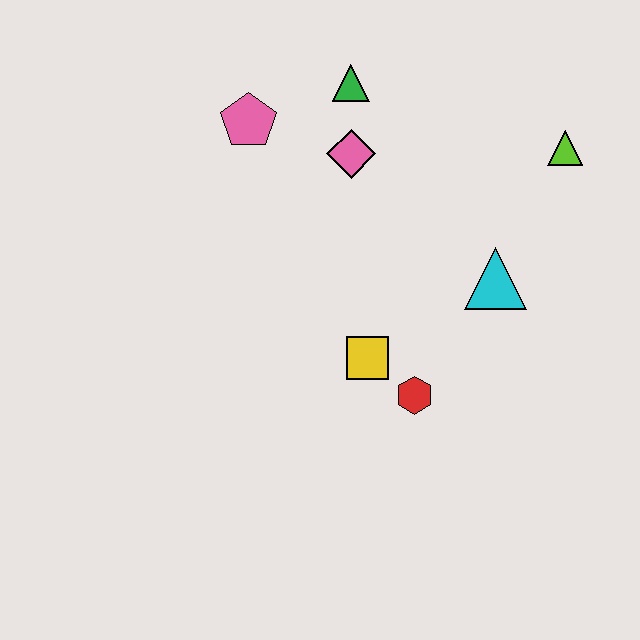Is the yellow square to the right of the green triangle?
Yes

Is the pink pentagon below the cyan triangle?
No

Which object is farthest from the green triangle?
The red hexagon is farthest from the green triangle.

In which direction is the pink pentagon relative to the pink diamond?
The pink pentagon is to the left of the pink diamond.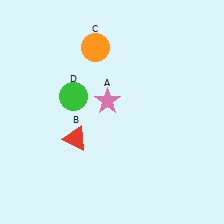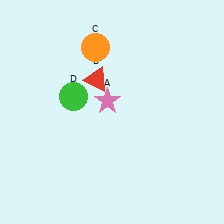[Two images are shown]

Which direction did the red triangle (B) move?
The red triangle (B) moved up.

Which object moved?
The red triangle (B) moved up.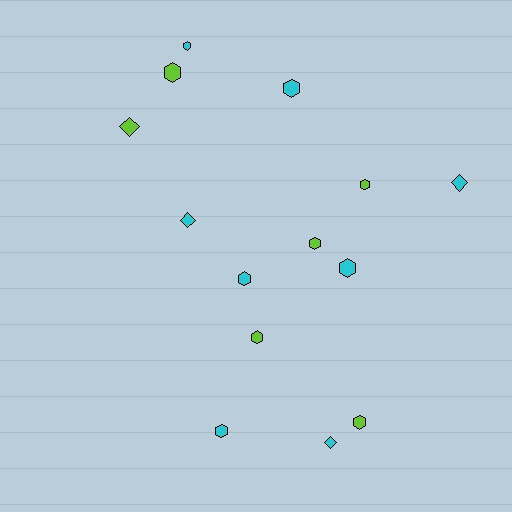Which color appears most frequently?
Cyan, with 8 objects.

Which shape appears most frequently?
Hexagon, with 10 objects.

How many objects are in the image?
There are 14 objects.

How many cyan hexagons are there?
There are 5 cyan hexagons.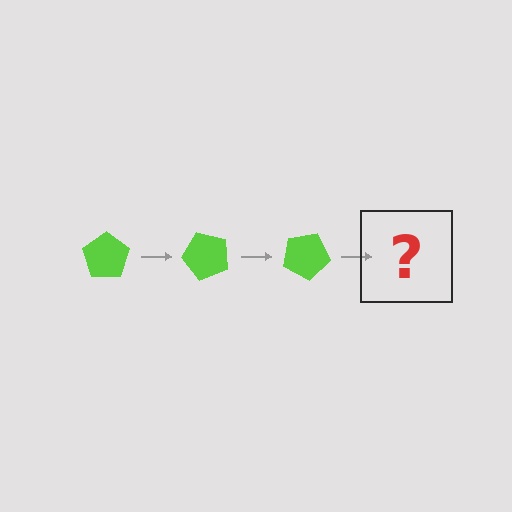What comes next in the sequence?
The next element should be a lime pentagon rotated 150 degrees.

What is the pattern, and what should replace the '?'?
The pattern is that the pentagon rotates 50 degrees each step. The '?' should be a lime pentagon rotated 150 degrees.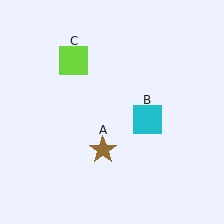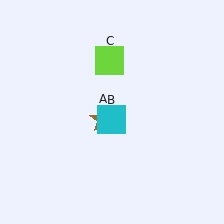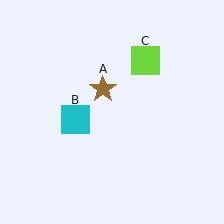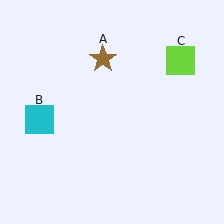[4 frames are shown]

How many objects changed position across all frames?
3 objects changed position: brown star (object A), cyan square (object B), lime square (object C).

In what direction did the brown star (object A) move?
The brown star (object A) moved up.